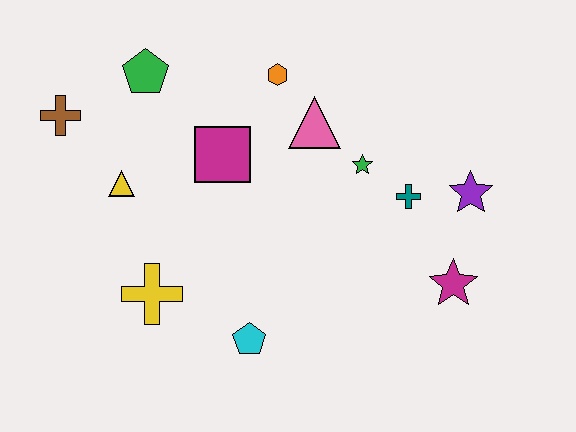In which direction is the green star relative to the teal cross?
The green star is to the left of the teal cross.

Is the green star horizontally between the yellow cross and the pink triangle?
No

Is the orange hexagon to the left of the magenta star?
Yes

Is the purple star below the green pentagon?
Yes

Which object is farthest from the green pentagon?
The magenta star is farthest from the green pentagon.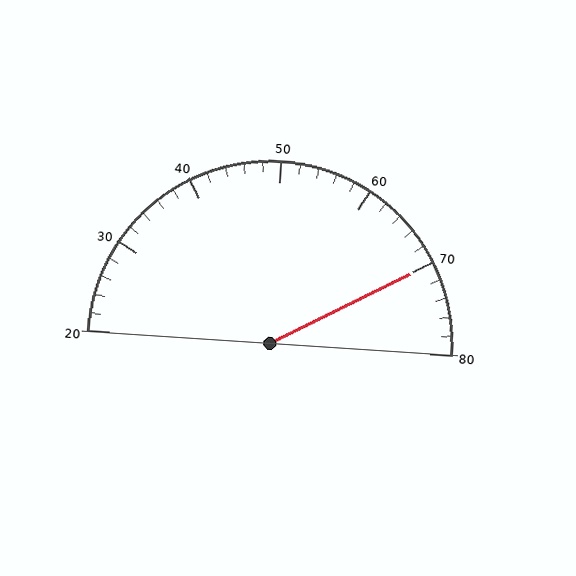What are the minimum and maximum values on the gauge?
The gauge ranges from 20 to 80.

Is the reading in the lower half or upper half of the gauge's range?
The reading is in the upper half of the range (20 to 80).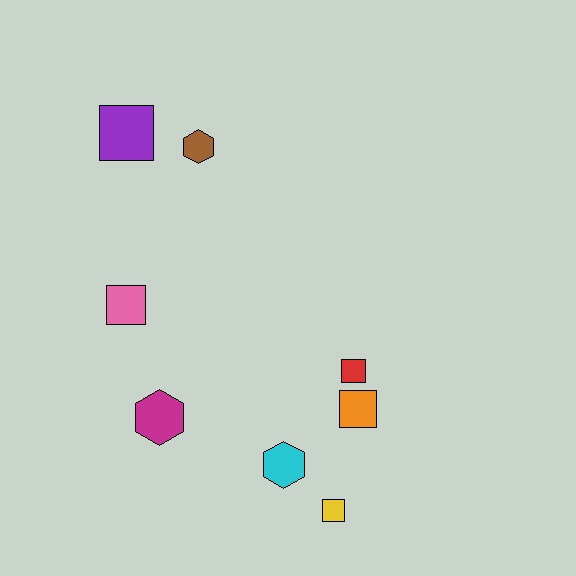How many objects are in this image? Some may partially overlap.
There are 8 objects.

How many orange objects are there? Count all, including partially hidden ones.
There is 1 orange object.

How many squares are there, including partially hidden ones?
There are 5 squares.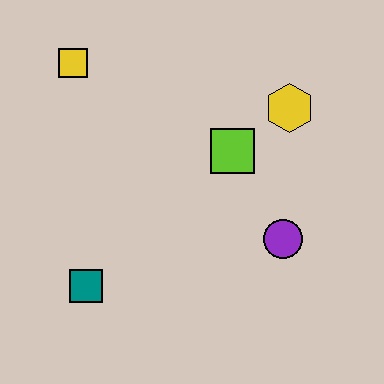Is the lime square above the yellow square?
No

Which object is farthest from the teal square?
The yellow hexagon is farthest from the teal square.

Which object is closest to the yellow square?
The lime square is closest to the yellow square.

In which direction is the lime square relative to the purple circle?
The lime square is above the purple circle.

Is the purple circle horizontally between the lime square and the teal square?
No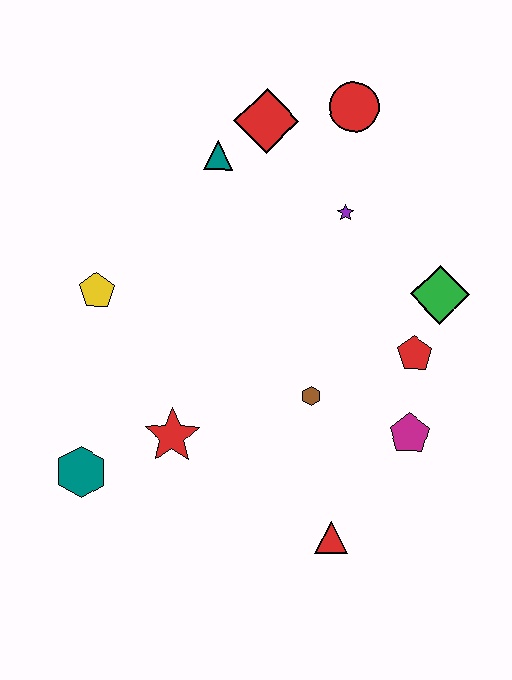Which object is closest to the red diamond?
The teal triangle is closest to the red diamond.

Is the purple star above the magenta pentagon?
Yes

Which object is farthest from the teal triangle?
The red triangle is farthest from the teal triangle.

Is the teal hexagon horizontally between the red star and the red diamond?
No